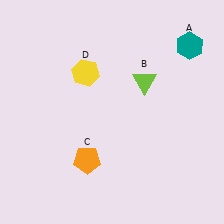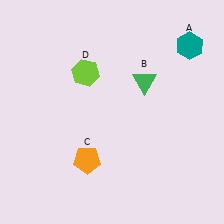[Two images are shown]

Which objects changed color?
B changed from lime to green. D changed from yellow to lime.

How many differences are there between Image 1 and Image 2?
There are 2 differences between the two images.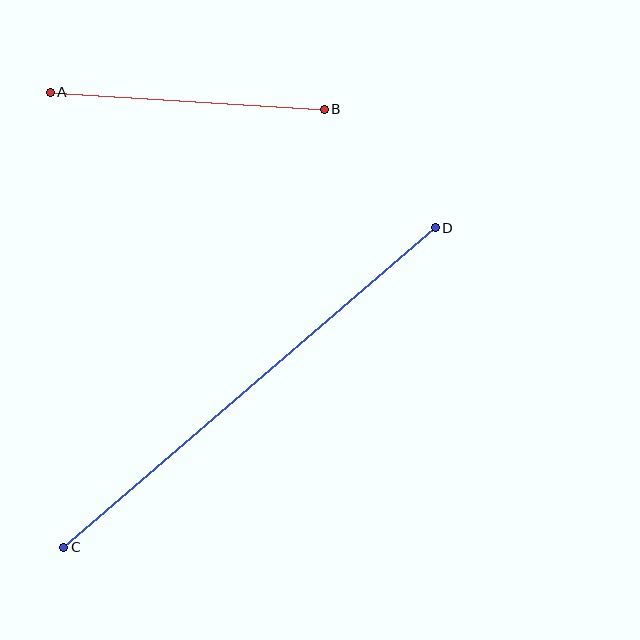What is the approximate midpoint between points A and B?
The midpoint is at approximately (187, 101) pixels.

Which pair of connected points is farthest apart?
Points C and D are farthest apart.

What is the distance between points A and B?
The distance is approximately 274 pixels.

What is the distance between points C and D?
The distance is approximately 490 pixels.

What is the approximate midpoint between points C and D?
The midpoint is at approximately (249, 387) pixels.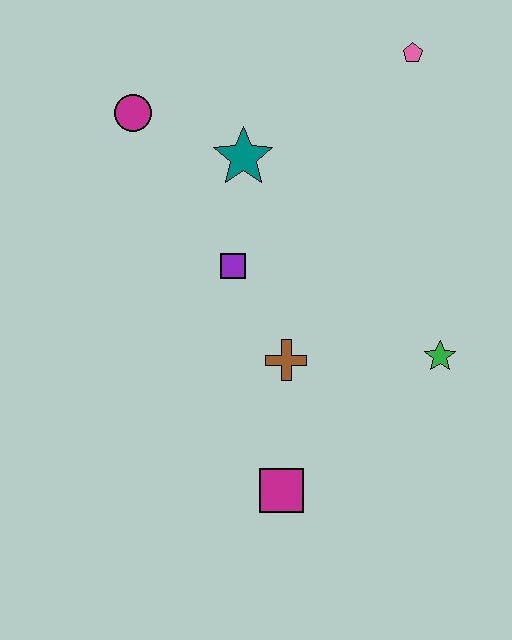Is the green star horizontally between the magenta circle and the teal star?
No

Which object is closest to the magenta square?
The brown cross is closest to the magenta square.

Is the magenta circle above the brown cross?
Yes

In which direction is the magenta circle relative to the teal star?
The magenta circle is to the left of the teal star.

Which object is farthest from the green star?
The magenta circle is farthest from the green star.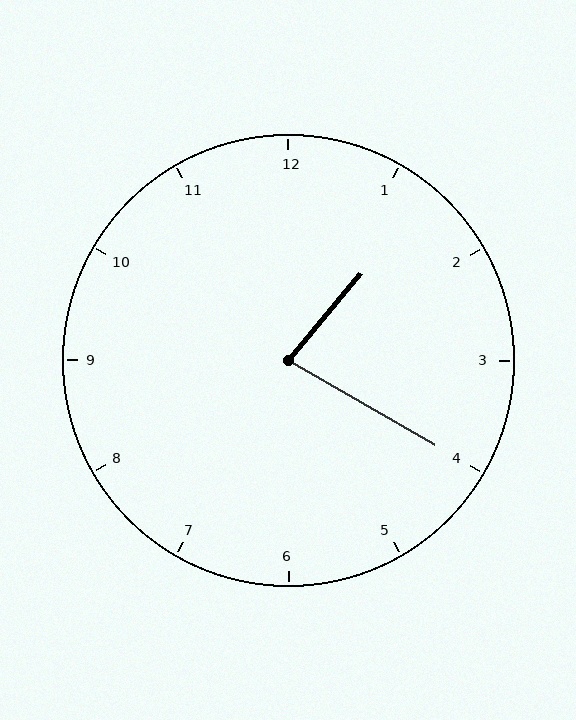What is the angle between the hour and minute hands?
Approximately 80 degrees.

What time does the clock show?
1:20.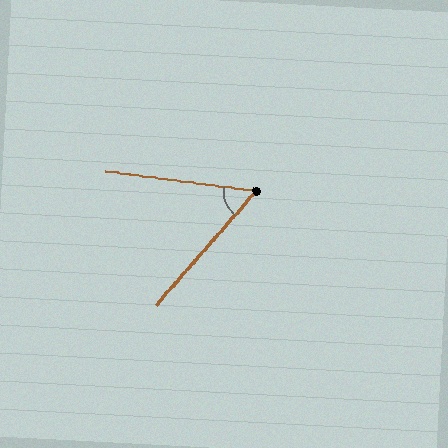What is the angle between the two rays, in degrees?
Approximately 56 degrees.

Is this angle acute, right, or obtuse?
It is acute.